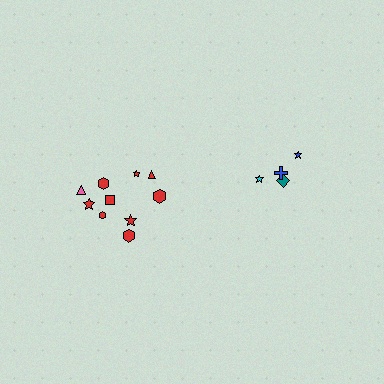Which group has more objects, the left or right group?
The left group.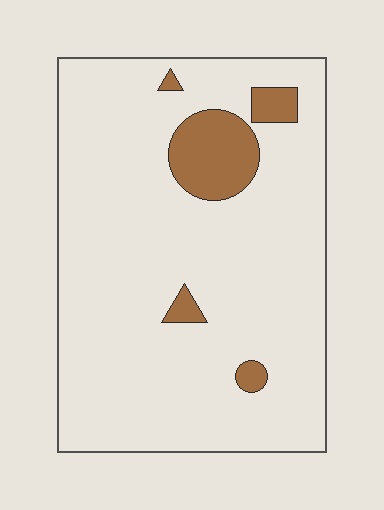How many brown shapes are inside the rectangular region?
5.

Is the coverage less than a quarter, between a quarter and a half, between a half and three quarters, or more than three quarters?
Less than a quarter.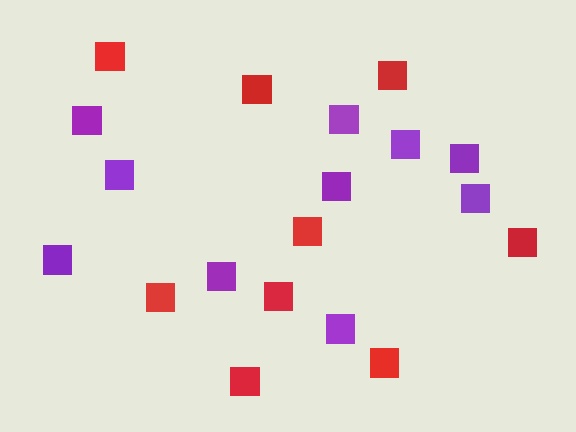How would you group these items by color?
There are 2 groups: one group of red squares (9) and one group of purple squares (10).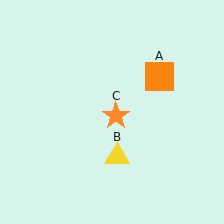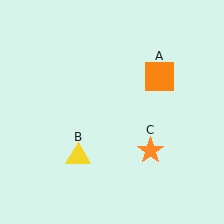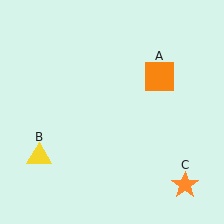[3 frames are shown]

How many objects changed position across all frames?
2 objects changed position: yellow triangle (object B), orange star (object C).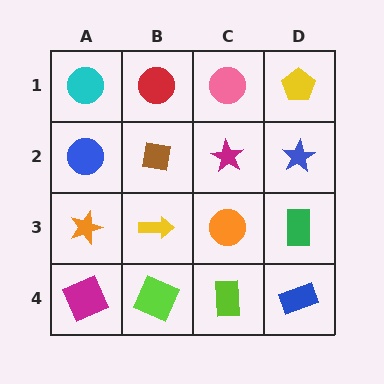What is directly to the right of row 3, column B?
An orange circle.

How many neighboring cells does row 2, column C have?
4.